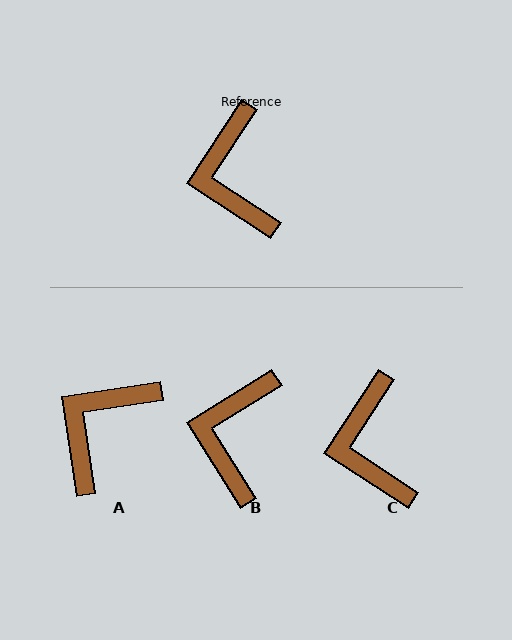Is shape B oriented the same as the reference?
No, it is off by about 25 degrees.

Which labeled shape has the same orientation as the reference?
C.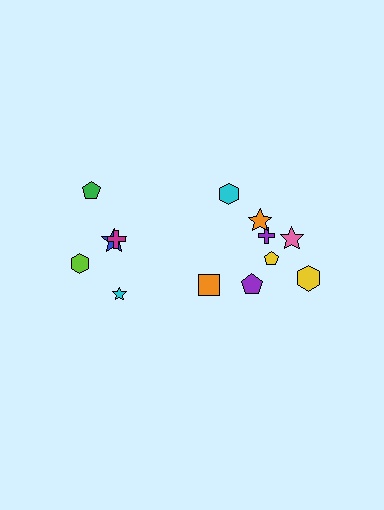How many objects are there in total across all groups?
There are 13 objects.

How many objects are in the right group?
There are 8 objects.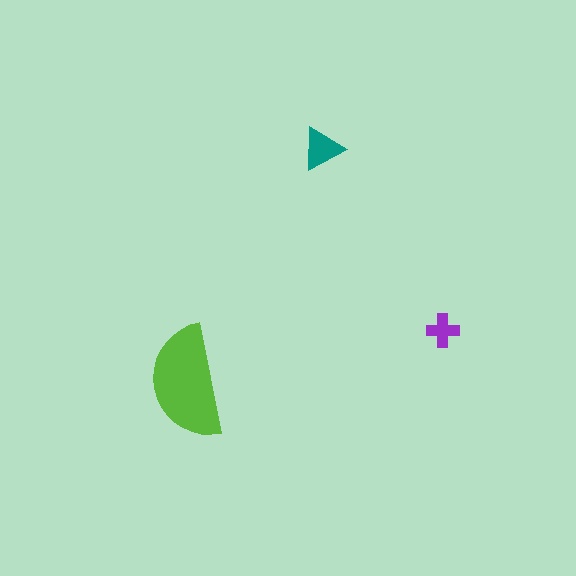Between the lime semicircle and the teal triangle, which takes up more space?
The lime semicircle.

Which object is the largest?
The lime semicircle.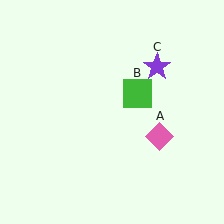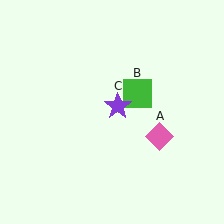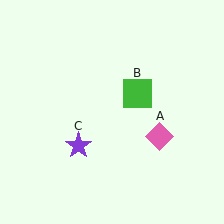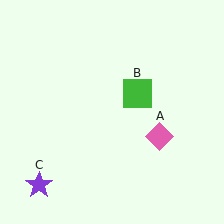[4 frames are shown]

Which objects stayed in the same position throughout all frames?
Pink diamond (object A) and green square (object B) remained stationary.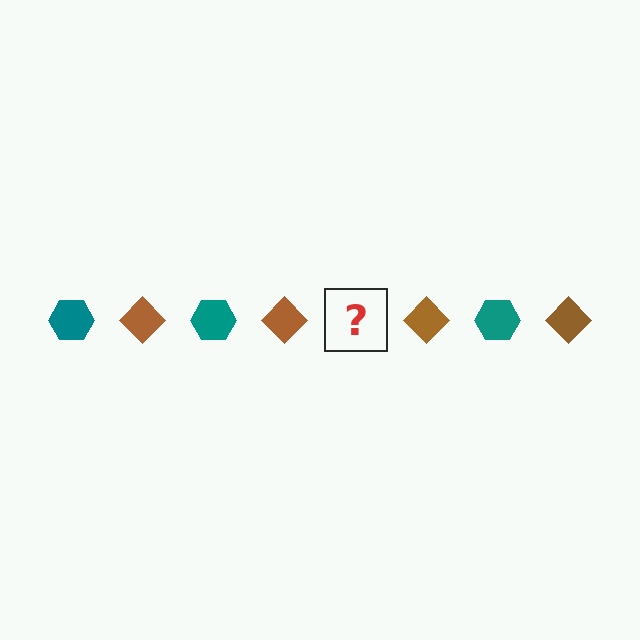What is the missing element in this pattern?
The missing element is a teal hexagon.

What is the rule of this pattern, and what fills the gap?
The rule is that the pattern alternates between teal hexagon and brown diamond. The gap should be filled with a teal hexagon.